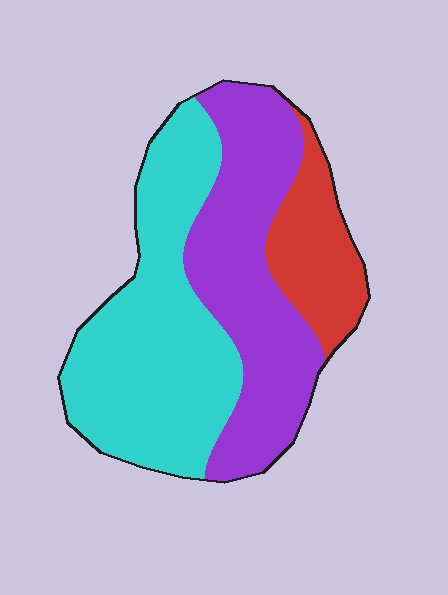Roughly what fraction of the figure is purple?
Purple takes up about three eighths (3/8) of the figure.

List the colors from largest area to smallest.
From largest to smallest: cyan, purple, red.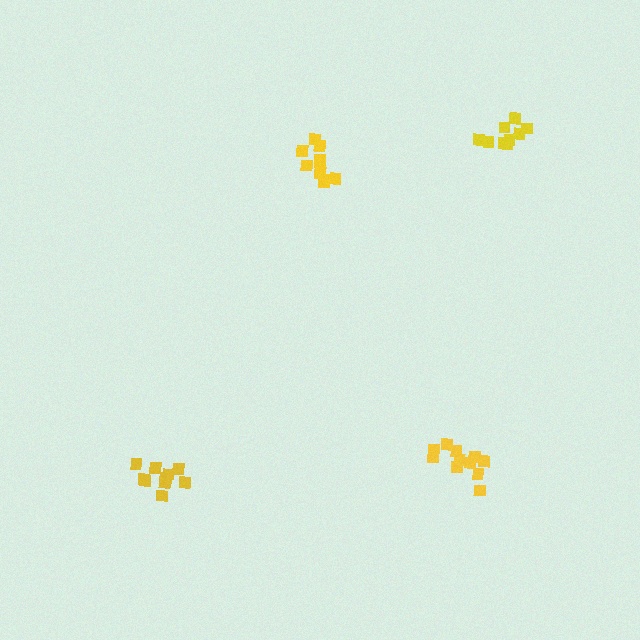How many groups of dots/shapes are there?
There are 4 groups.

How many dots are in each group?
Group 1: 10 dots, Group 2: 10 dots, Group 3: 11 dots, Group 4: 9 dots (40 total).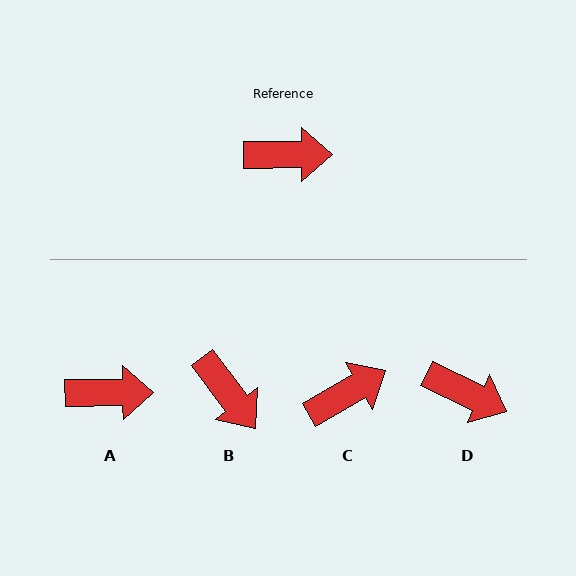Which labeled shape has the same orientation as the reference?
A.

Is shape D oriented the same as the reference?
No, it is off by about 26 degrees.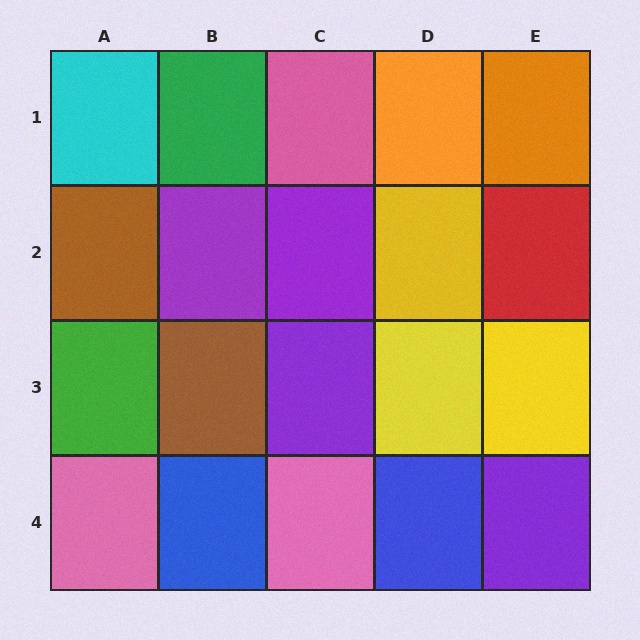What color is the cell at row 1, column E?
Orange.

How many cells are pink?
3 cells are pink.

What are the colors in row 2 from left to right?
Brown, purple, purple, yellow, red.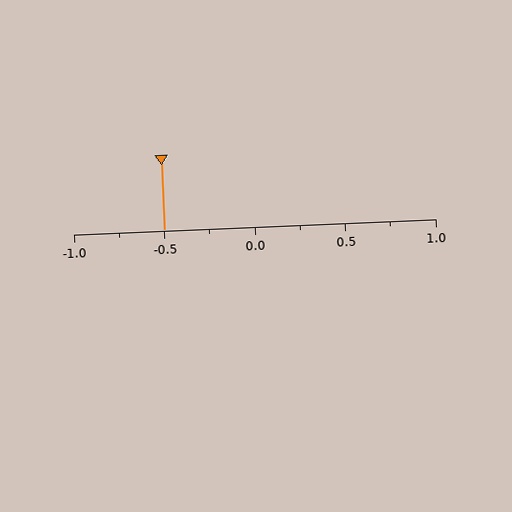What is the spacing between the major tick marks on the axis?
The major ticks are spaced 0.5 apart.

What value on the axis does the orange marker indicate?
The marker indicates approximately -0.5.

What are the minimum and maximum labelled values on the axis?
The axis runs from -1.0 to 1.0.